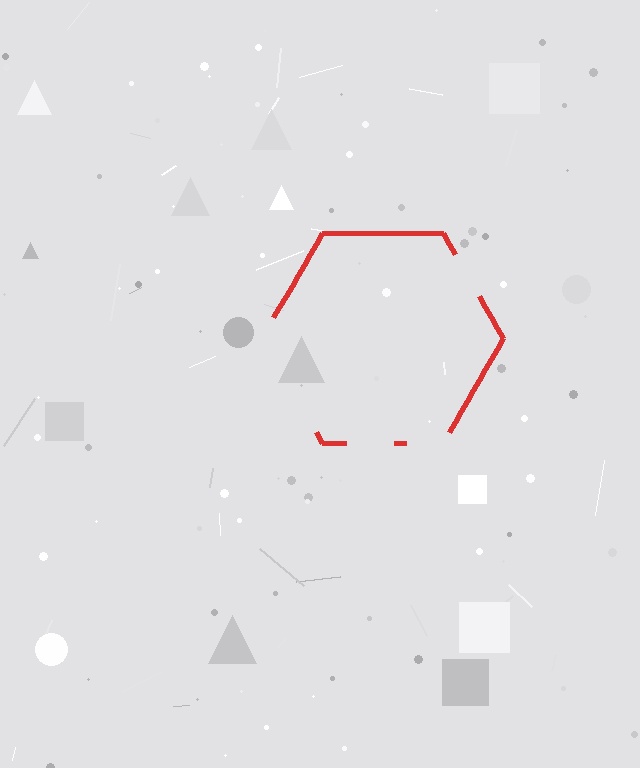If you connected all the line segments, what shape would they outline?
They would outline a hexagon.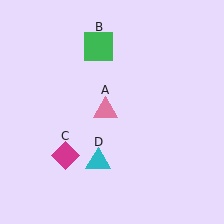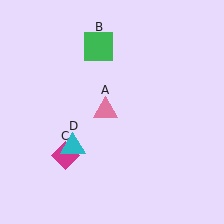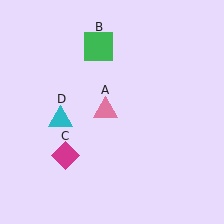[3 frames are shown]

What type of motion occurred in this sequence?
The cyan triangle (object D) rotated clockwise around the center of the scene.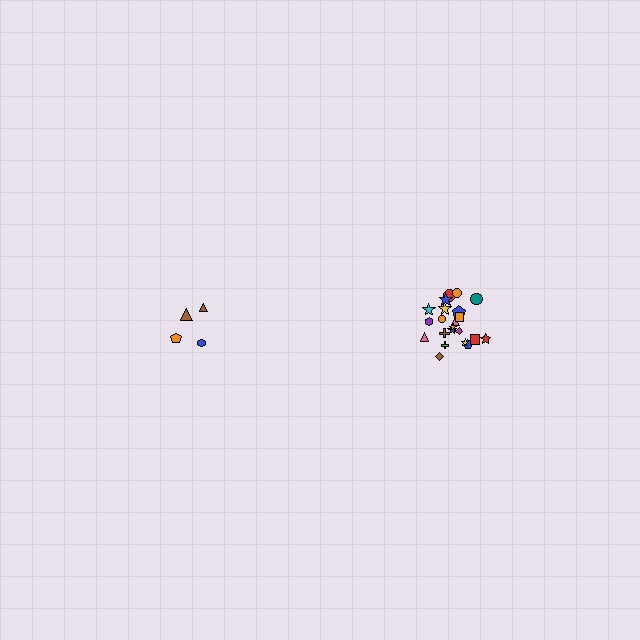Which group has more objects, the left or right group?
The right group.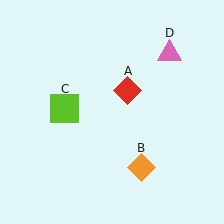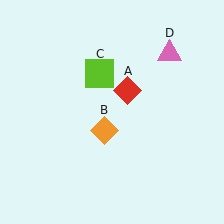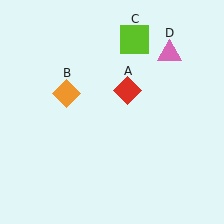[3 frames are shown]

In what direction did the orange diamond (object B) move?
The orange diamond (object B) moved up and to the left.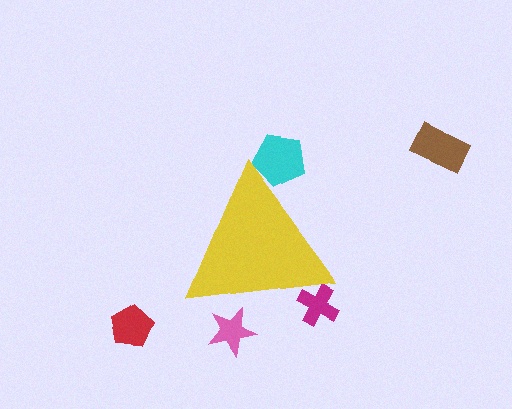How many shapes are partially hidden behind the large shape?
3 shapes are partially hidden.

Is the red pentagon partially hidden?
No, the red pentagon is fully visible.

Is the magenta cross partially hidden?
Yes, the magenta cross is partially hidden behind the yellow triangle.